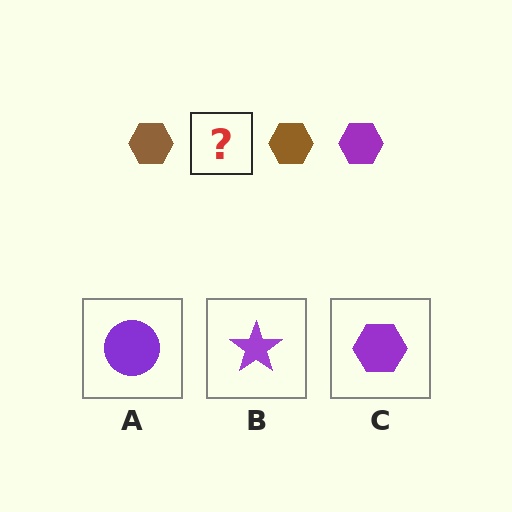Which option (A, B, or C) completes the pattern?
C.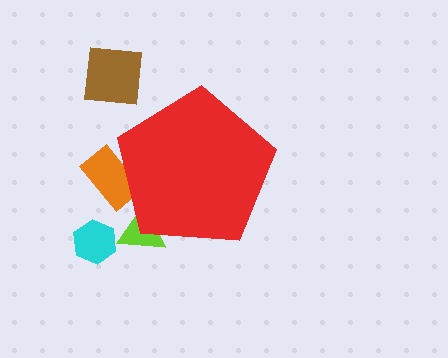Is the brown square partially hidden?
No, the brown square is fully visible.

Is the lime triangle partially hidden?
Yes, the lime triangle is partially hidden behind the red pentagon.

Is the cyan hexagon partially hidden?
No, the cyan hexagon is fully visible.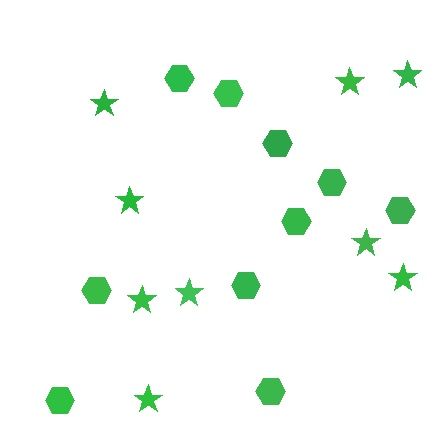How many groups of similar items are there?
There are 2 groups: one group of hexagons (10) and one group of stars (9).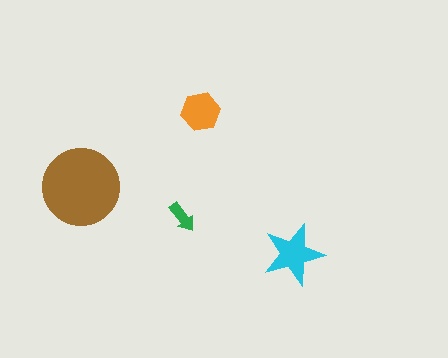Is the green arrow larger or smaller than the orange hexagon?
Smaller.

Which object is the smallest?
The green arrow.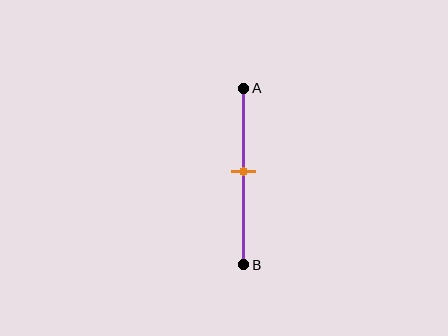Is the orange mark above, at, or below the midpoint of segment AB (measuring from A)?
The orange mark is approximately at the midpoint of segment AB.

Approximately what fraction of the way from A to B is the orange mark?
The orange mark is approximately 45% of the way from A to B.